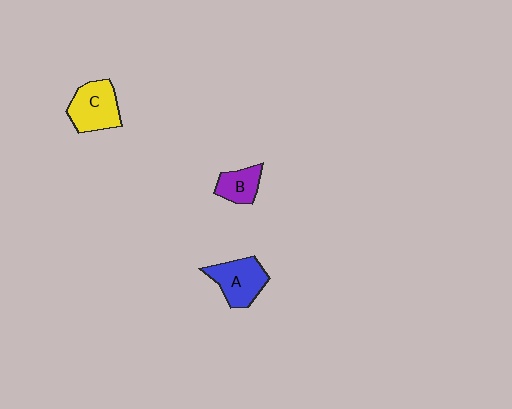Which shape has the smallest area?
Shape B (purple).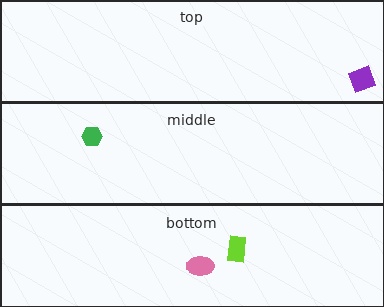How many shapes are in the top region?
1.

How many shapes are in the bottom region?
2.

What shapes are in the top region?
The purple square.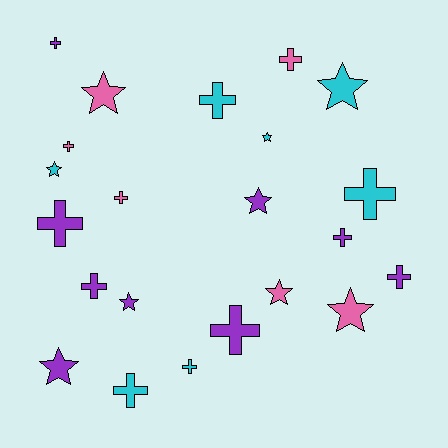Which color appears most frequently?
Purple, with 9 objects.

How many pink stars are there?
There are 3 pink stars.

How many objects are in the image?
There are 22 objects.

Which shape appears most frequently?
Cross, with 13 objects.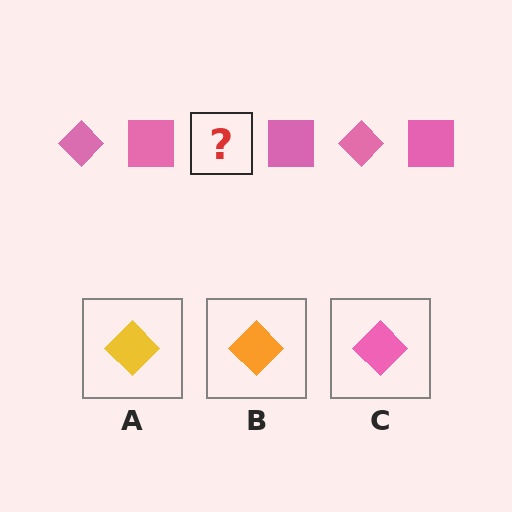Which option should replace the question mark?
Option C.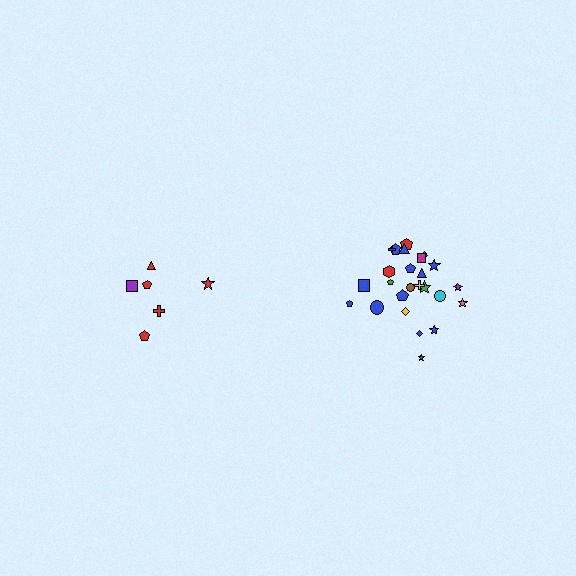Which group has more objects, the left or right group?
The right group.